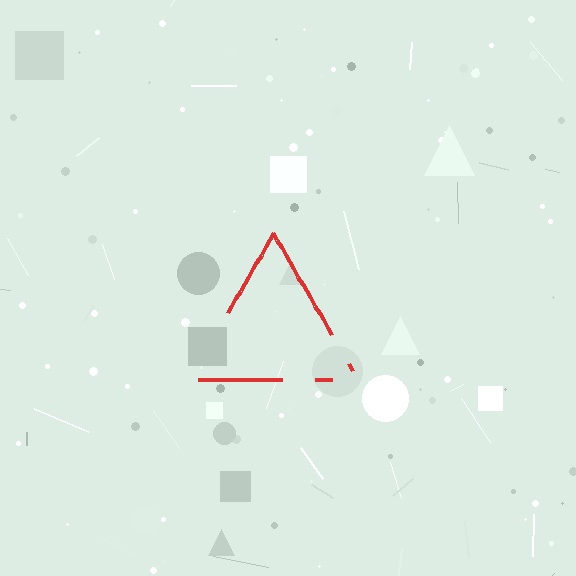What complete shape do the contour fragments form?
The contour fragments form a triangle.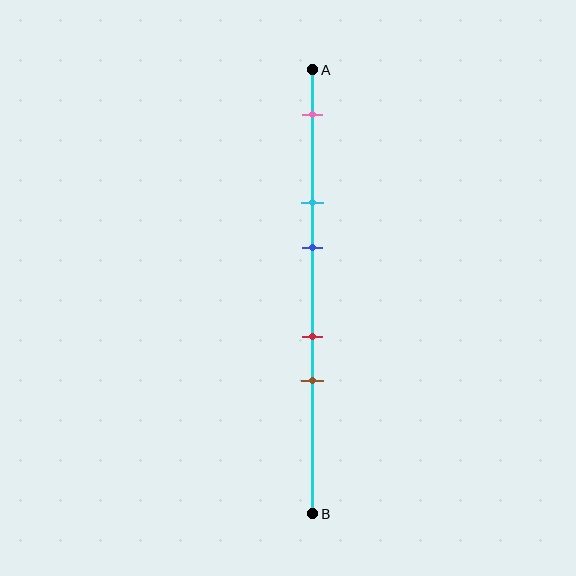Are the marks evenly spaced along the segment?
No, the marks are not evenly spaced.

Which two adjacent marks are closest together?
The red and brown marks are the closest adjacent pair.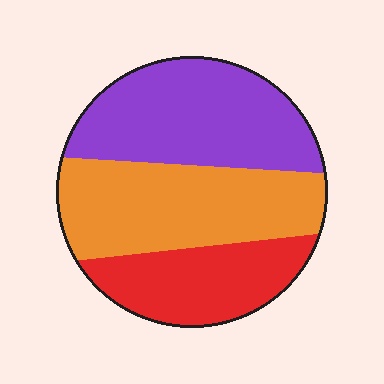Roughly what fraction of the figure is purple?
Purple covers about 40% of the figure.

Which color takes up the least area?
Red, at roughly 25%.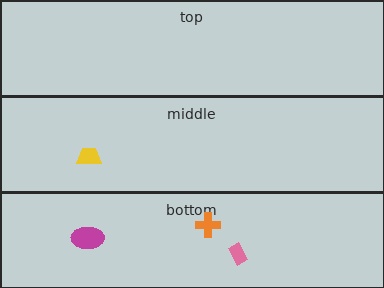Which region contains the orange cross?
The bottom region.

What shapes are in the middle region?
The yellow trapezoid.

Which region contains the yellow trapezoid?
The middle region.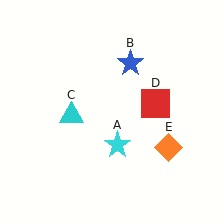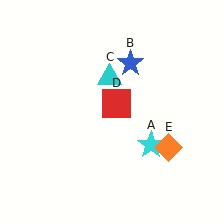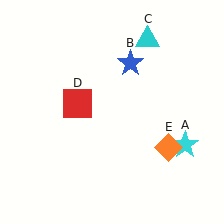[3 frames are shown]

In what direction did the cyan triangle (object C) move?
The cyan triangle (object C) moved up and to the right.